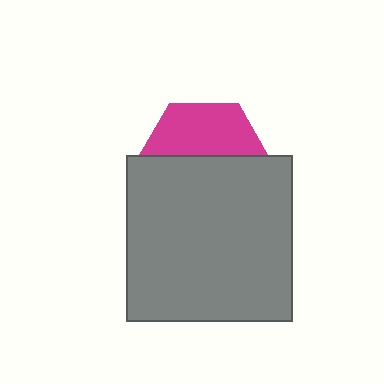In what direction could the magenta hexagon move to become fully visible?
The magenta hexagon could move up. That would shift it out from behind the gray square entirely.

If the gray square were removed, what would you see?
You would see the complete magenta hexagon.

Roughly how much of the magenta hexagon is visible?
A small part of it is visible (roughly 41%).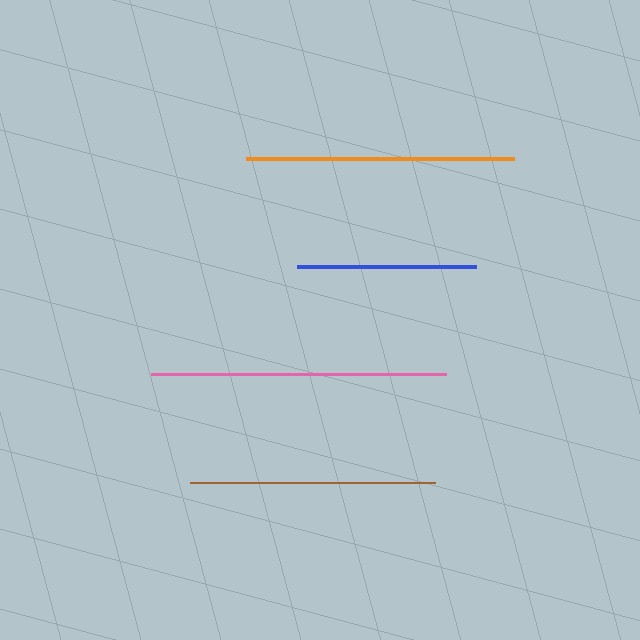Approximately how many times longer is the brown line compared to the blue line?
The brown line is approximately 1.4 times the length of the blue line.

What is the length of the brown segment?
The brown segment is approximately 246 pixels long.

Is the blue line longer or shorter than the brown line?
The brown line is longer than the blue line.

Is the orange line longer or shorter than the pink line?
The pink line is longer than the orange line.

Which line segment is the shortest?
The blue line is the shortest at approximately 178 pixels.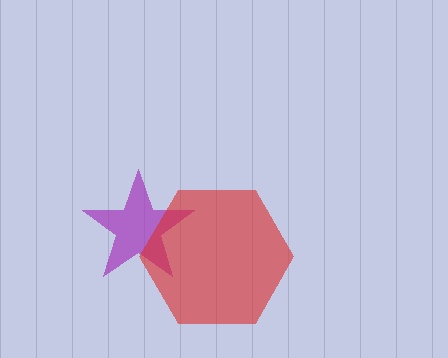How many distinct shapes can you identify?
There are 2 distinct shapes: a purple star, a red hexagon.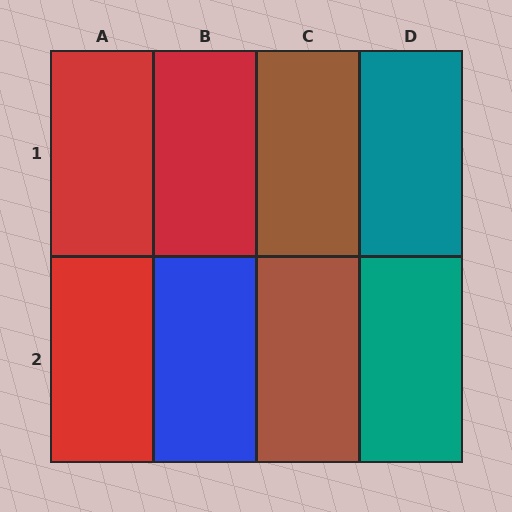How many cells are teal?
2 cells are teal.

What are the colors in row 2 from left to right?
Red, blue, brown, teal.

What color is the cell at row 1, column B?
Red.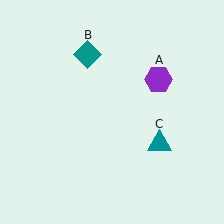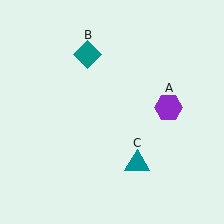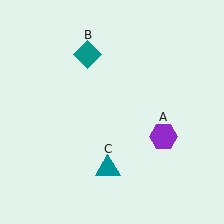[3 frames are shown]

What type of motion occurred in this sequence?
The purple hexagon (object A), teal triangle (object C) rotated clockwise around the center of the scene.